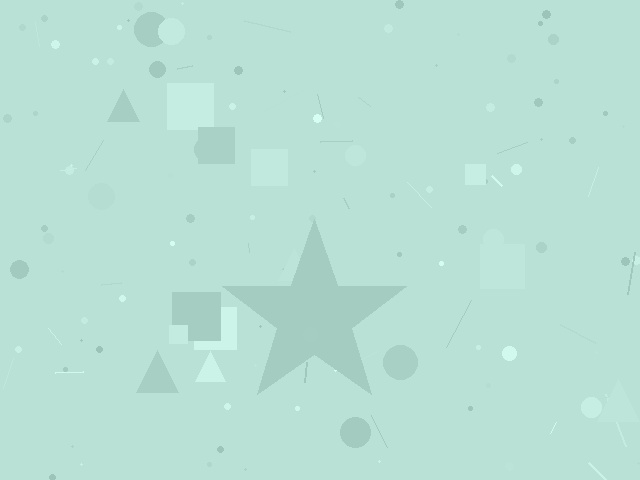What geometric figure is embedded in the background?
A star is embedded in the background.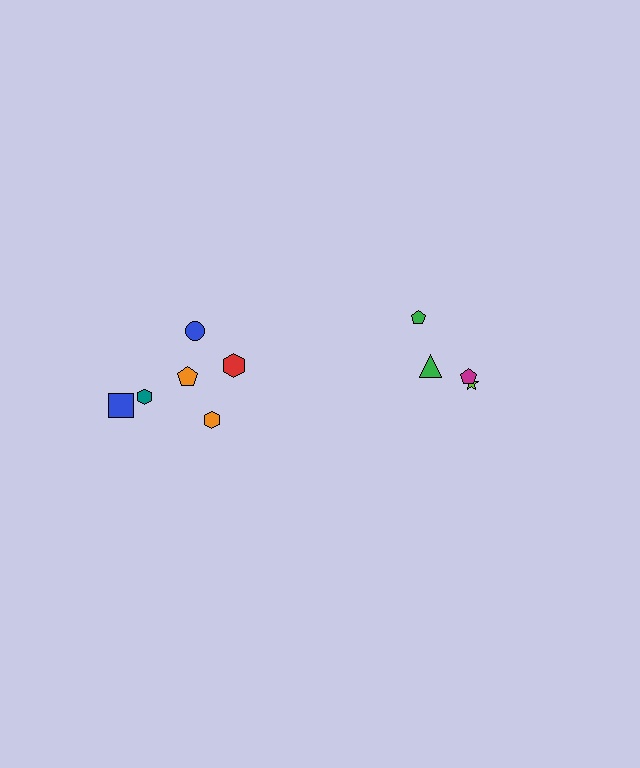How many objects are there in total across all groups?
There are 10 objects.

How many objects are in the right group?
There are 4 objects.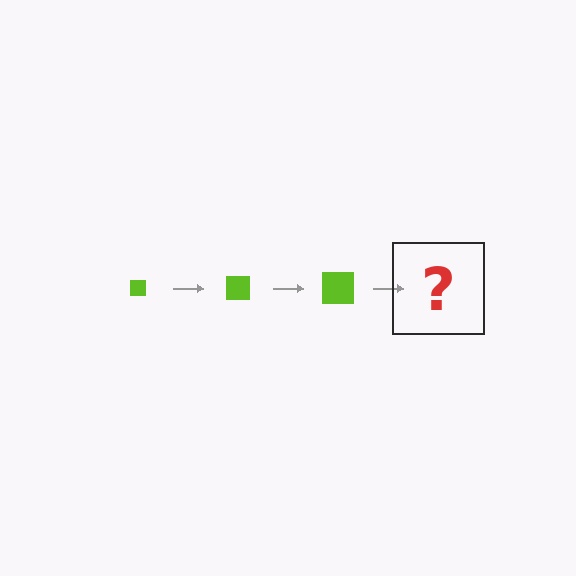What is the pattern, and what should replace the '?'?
The pattern is that the square gets progressively larger each step. The '?' should be a lime square, larger than the previous one.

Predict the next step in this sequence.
The next step is a lime square, larger than the previous one.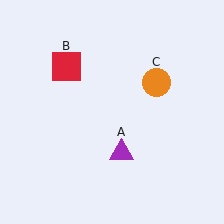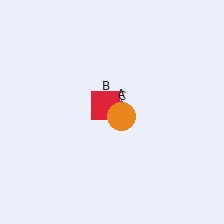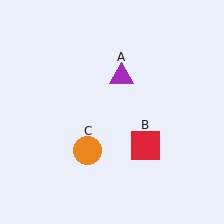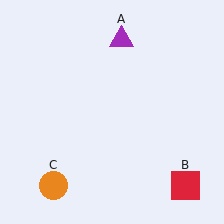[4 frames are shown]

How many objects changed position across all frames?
3 objects changed position: purple triangle (object A), red square (object B), orange circle (object C).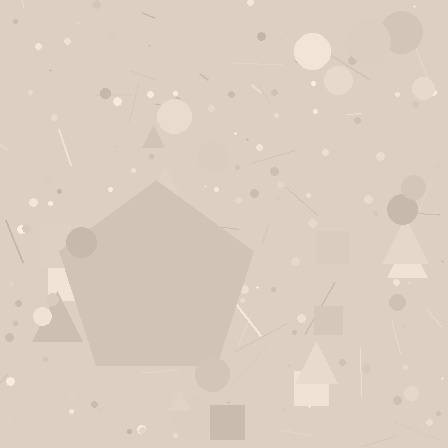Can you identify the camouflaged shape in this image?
The camouflaged shape is a pentagon.